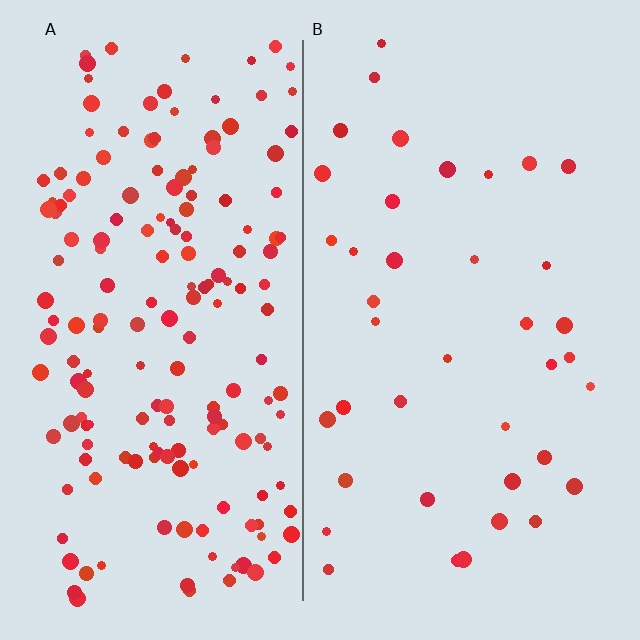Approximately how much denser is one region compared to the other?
Approximately 4.4× — region A over region B.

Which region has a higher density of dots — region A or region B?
A (the left).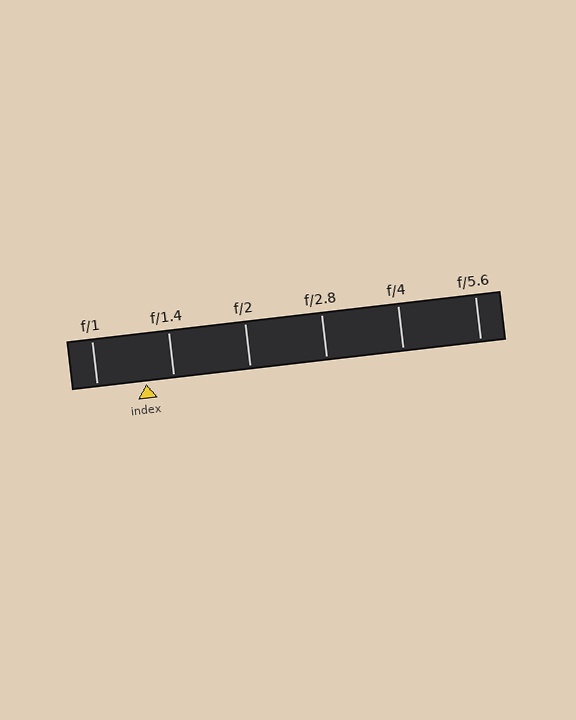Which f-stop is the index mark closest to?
The index mark is closest to f/1.4.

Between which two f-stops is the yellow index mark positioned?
The index mark is between f/1 and f/1.4.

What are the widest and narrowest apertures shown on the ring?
The widest aperture shown is f/1 and the narrowest is f/5.6.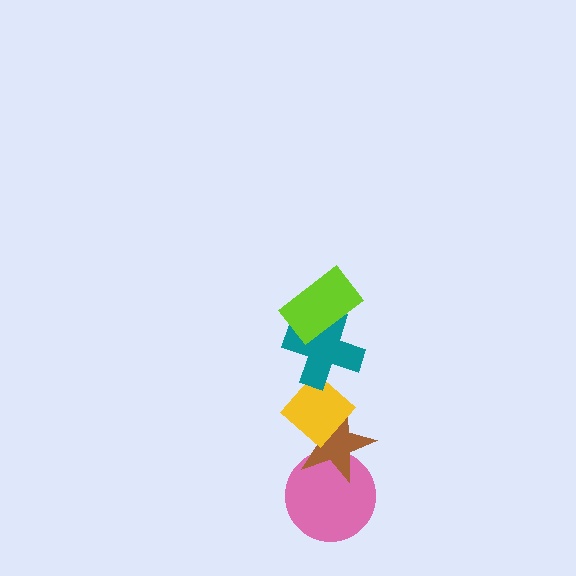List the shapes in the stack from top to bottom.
From top to bottom: the lime rectangle, the teal cross, the yellow diamond, the brown star, the pink circle.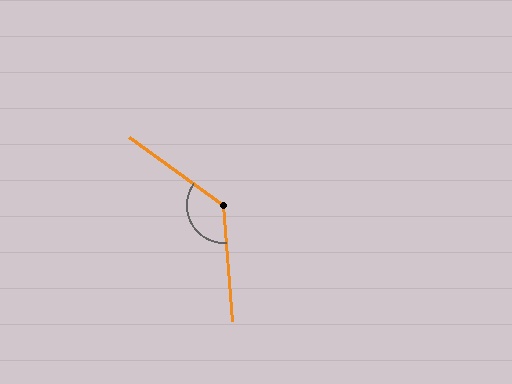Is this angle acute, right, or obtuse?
It is obtuse.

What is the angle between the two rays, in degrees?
Approximately 130 degrees.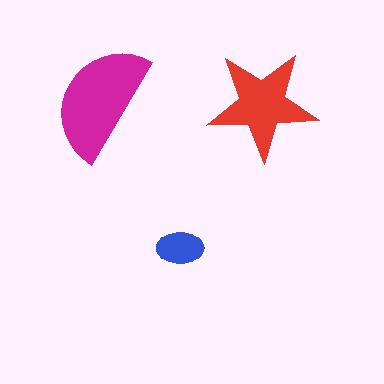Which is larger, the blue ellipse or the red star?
The red star.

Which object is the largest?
The magenta semicircle.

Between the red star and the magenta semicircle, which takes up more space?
The magenta semicircle.